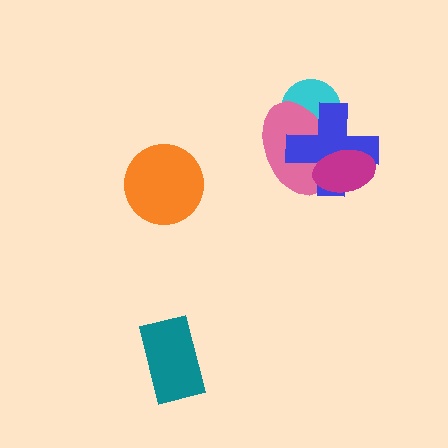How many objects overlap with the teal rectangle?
0 objects overlap with the teal rectangle.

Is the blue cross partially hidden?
Yes, it is partially covered by another shape.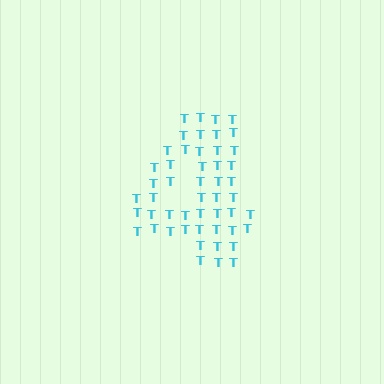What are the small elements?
The small elements are letter T's.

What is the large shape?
The large shape is the digit 4.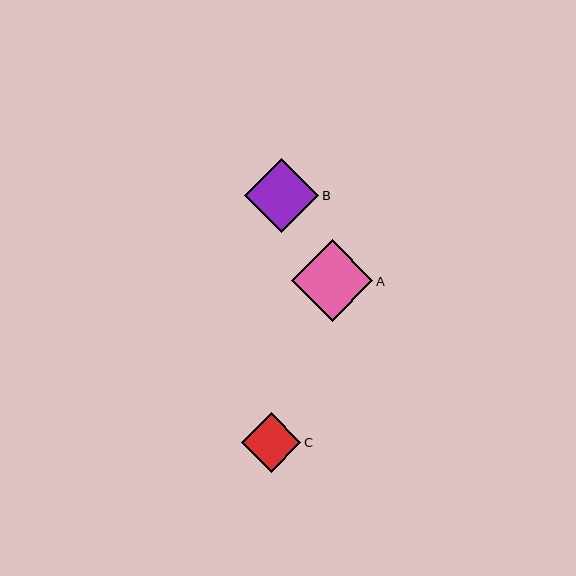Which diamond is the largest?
Diamond A is the largest with a size of approximately 82 pixels.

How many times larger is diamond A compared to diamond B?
Diamond A is approximately 1.1 times the size of diamond B.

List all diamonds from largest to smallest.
From largest to smallest: A, B, C.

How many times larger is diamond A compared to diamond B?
Diamond A is approximately 1.1 times the size of diamond B.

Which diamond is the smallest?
Diamond C is the smallest with a size of approximately 60 pixels.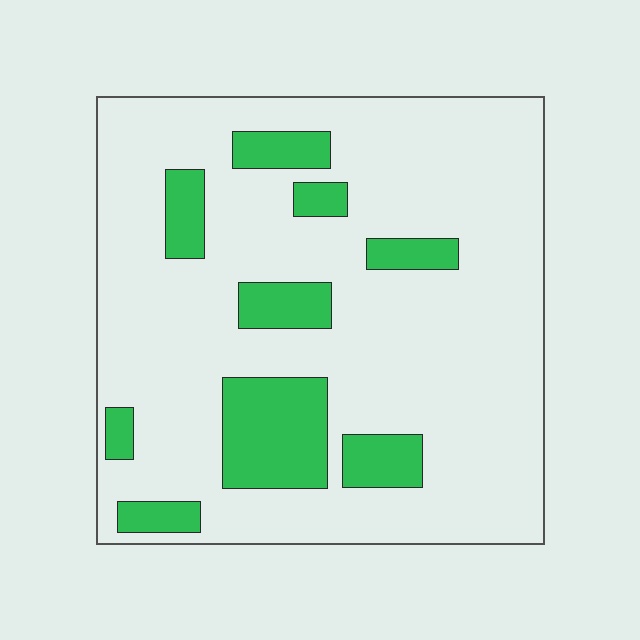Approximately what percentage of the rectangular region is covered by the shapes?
Approximately 20%.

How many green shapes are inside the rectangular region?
9.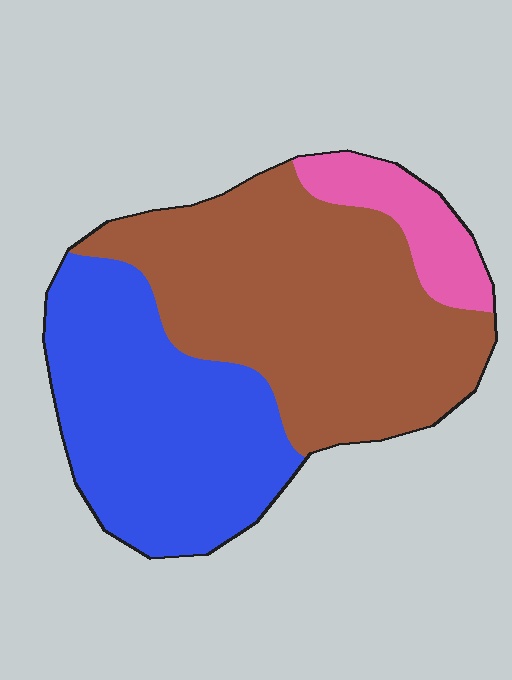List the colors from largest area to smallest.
From largest to smallest: brown, blue, pink.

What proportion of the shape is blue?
Blue takes up between a third and a half of the shape.